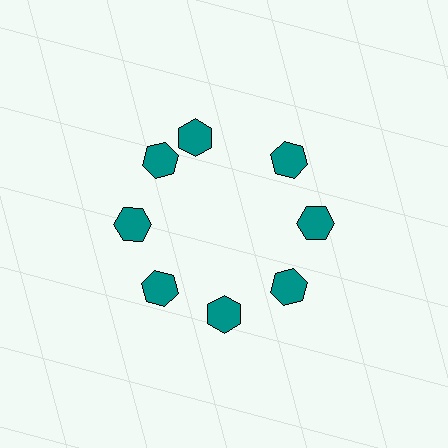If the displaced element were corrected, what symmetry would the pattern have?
It would have 8-fold rotational symmetry — the pattern would map onto itself every 45 degrees.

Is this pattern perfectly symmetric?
No. The 8 teal hexagons are arranged in a ring, but one element near the 12 o'clock position is rotated out of alignment along the ring, breaking the 8-fold rotational symmetry.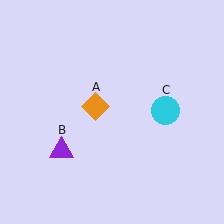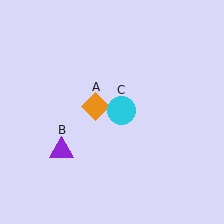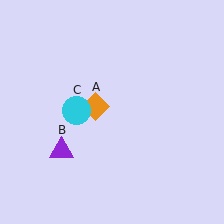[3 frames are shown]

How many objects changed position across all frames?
1 object changed position: cyan circle (object C).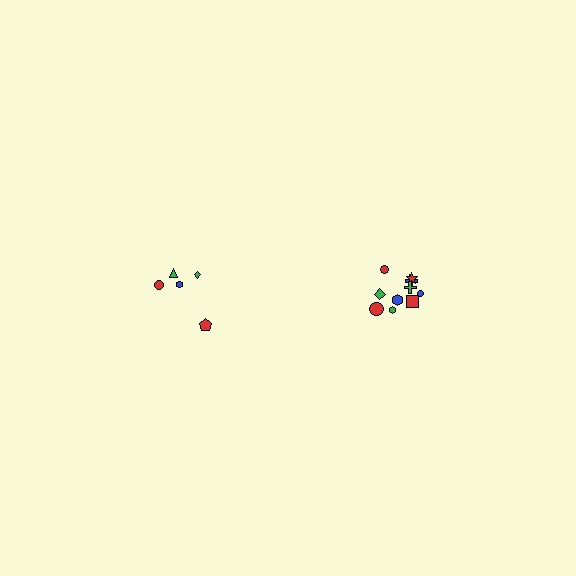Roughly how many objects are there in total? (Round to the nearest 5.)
Roughly 15 objects in total.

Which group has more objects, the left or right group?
The right group.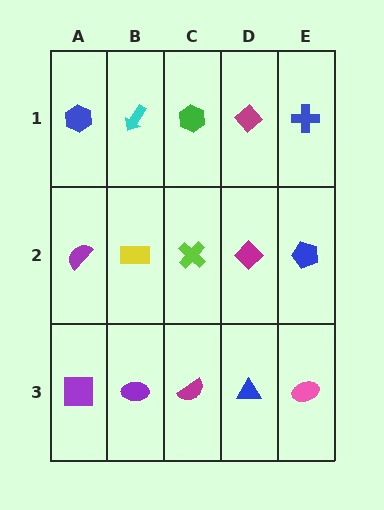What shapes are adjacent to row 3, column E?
A blue pentagon (row 2, column E), a blue triangle (row 3, column D).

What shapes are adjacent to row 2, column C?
A green hexagon (row 1, column C), a magenta semicircle (row 3, column C), a yellow rectangle (row 2, column B), a magenta diamond (row 2, column D).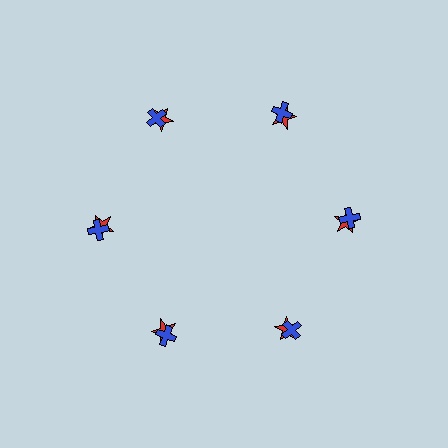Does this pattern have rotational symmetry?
Yes, this pattern has 6-fold rotational symmetry. It looks the same after rotating 60 degrees around the center.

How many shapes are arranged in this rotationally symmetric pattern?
There are 12 shapes, arranged in 6 groups of 2.